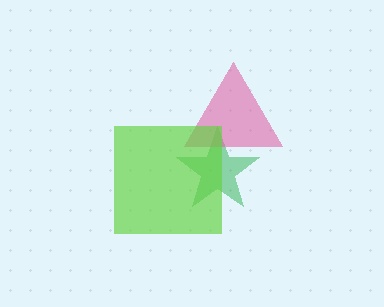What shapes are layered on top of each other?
The layered shapes are: a green star, a pink triangle, a lime square.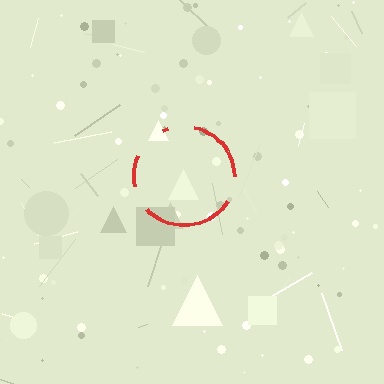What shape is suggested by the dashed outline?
The dashed outline suggests a circle.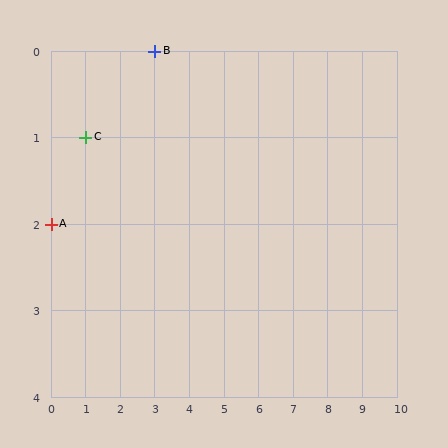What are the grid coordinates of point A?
Point A is at grid coordinates (0, 2).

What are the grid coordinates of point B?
Point B is at grid coordinates (3, 0).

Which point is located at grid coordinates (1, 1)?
Point C is at (1, 1).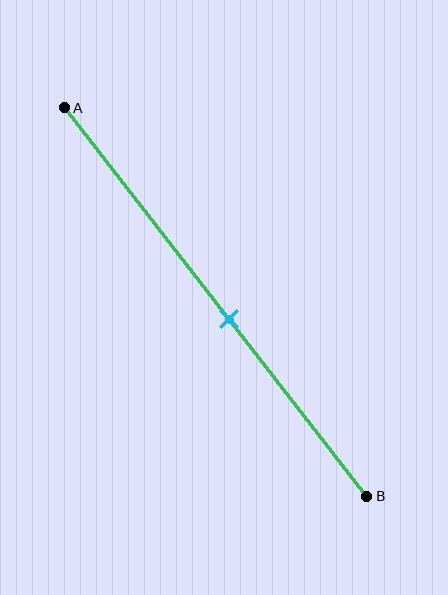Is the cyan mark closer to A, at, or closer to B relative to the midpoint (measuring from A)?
The cyan mark is closer to point B than the midpoint of segment AB.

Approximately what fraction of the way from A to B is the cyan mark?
The cyan mark is approximately 55% of the way from A to B.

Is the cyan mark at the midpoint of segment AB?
No, the mark is at about 55% from A, not at the 50% midpoint.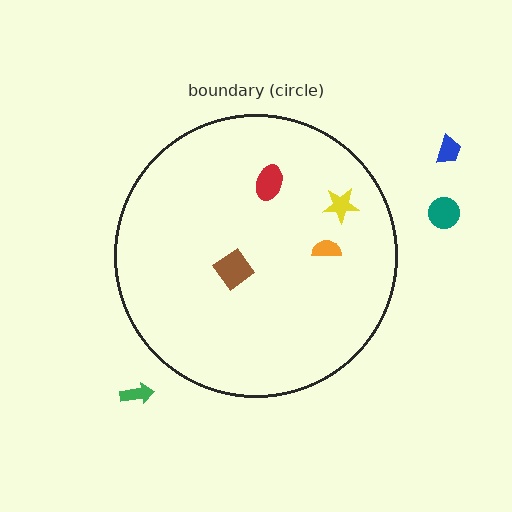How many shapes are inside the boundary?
4 inside, 3 outside.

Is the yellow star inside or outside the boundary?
Inside.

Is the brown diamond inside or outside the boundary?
Inside.